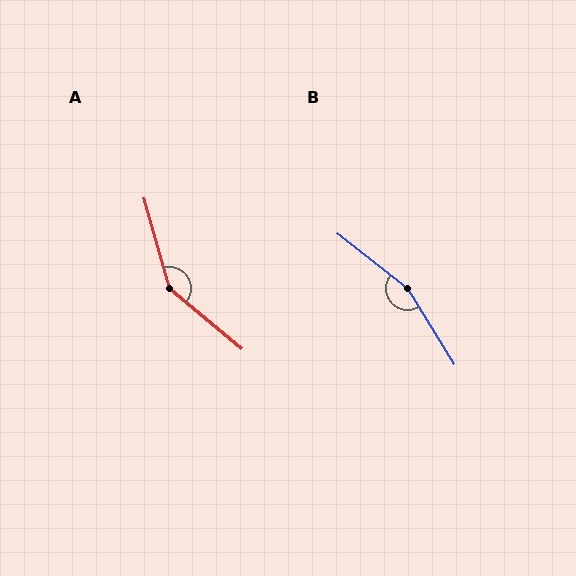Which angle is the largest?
B, at approximately 160 degrees.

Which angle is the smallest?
A, at approximately 146 degrees.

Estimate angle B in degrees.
Approximately 160 degrees.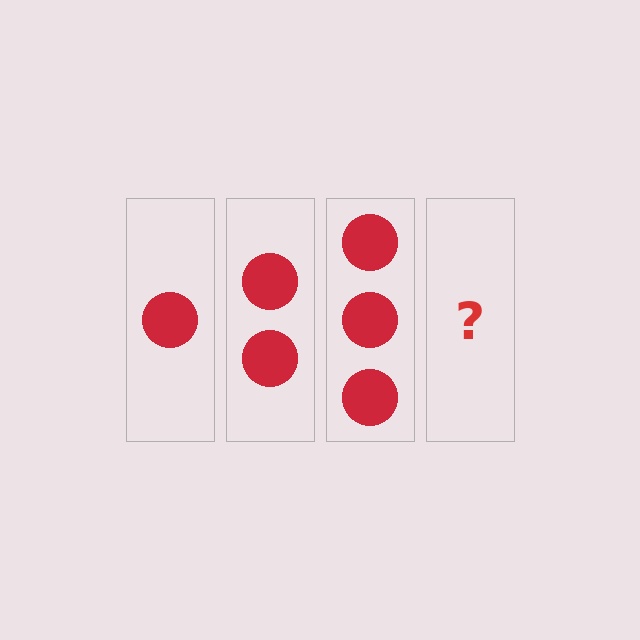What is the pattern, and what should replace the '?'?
The pattern is that each step adds one more circle. The '?' should be 4 circles.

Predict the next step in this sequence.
The next step is 4 circles.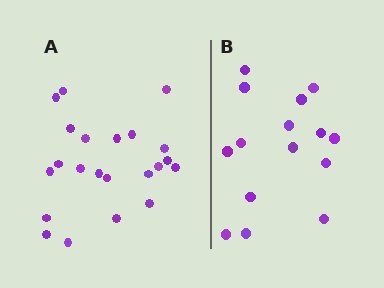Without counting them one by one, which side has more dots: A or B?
Region A (the left region) has more dots.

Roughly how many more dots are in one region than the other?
Region A has roughly 8 or so more dots than region B.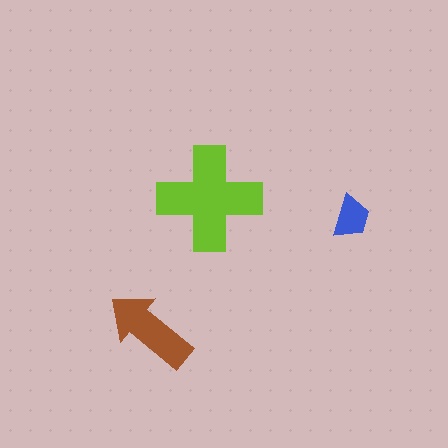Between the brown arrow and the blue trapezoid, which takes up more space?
The brown arrow.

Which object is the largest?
The lime cross.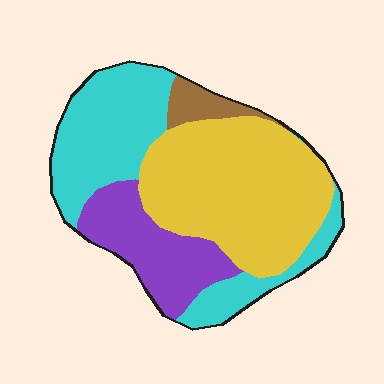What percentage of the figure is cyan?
Cyan covers 33% of the figure.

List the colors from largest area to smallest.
From largest to smallest: yellow, cyan, purple, brown.